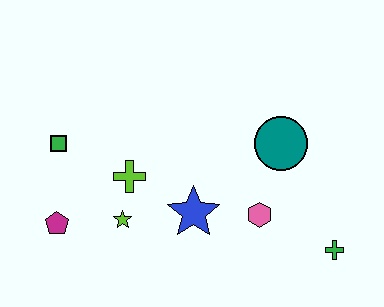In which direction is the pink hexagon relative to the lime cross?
The pink hexagon is to the right of the lime cross.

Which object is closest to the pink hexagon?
The blue star is closest to the pink hexagon.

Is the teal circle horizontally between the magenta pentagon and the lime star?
No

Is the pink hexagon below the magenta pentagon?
No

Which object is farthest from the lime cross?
The green cross is farthest from the lime cross.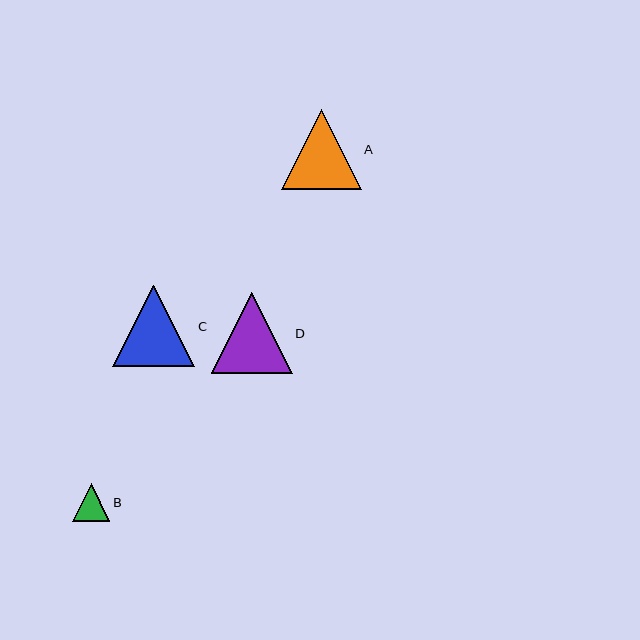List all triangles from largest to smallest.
From largest to smallest: C, D, A, B.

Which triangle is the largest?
Triangle C is the largest with a size of approximately 82 pixels.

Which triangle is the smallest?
Triangle B is the smallest with a size of approximately 38 pixels.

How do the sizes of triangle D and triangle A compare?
Triangle D and triangle A are approximately the same size.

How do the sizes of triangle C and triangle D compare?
Triangle C and triangle D are approximately the same size.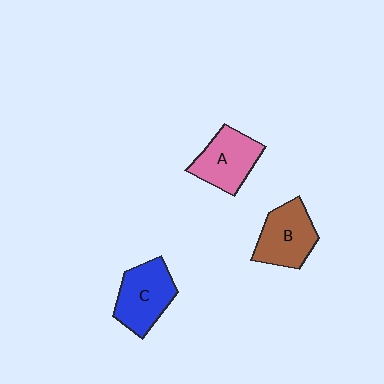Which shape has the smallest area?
Shape A (pink).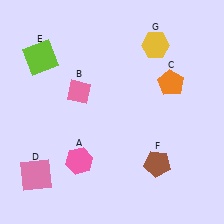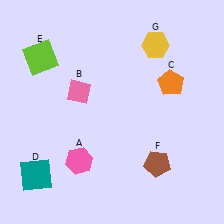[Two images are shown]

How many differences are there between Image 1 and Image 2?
There is 1 difference between the two images.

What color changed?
The square (D) changed from pink in Image 1 to teal in Image 2.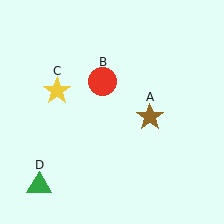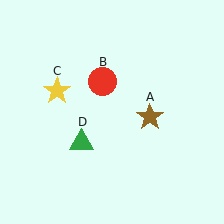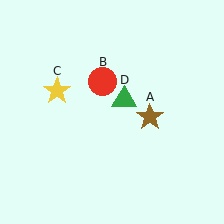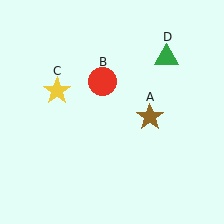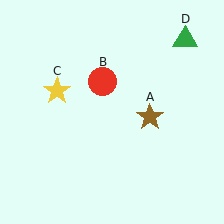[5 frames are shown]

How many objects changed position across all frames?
1 object changed position: green triangle (object D).